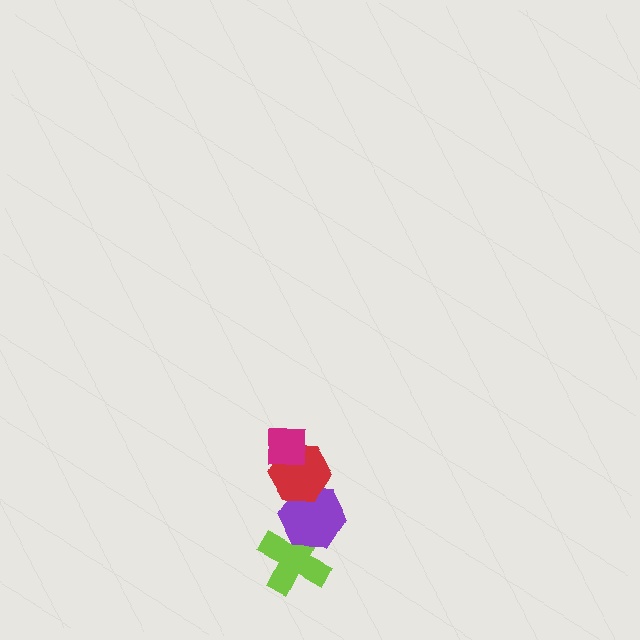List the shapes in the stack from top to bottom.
From top to bottom: the magenta square, the red hexagon, the purple hexagon, the lime cross.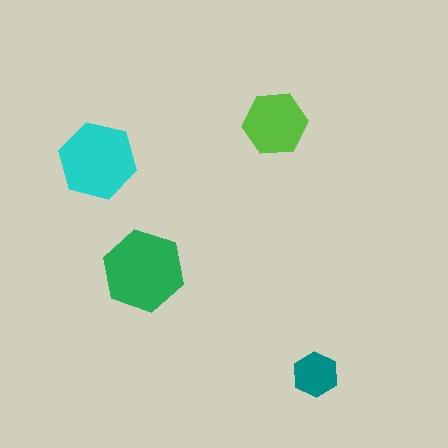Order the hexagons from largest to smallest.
the green one, the cyan one, the lime one, the teal one.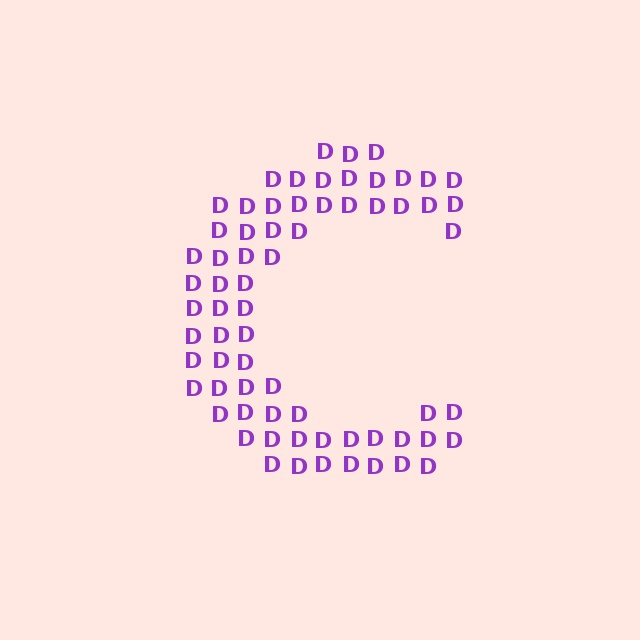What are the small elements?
The small elements are letter D's.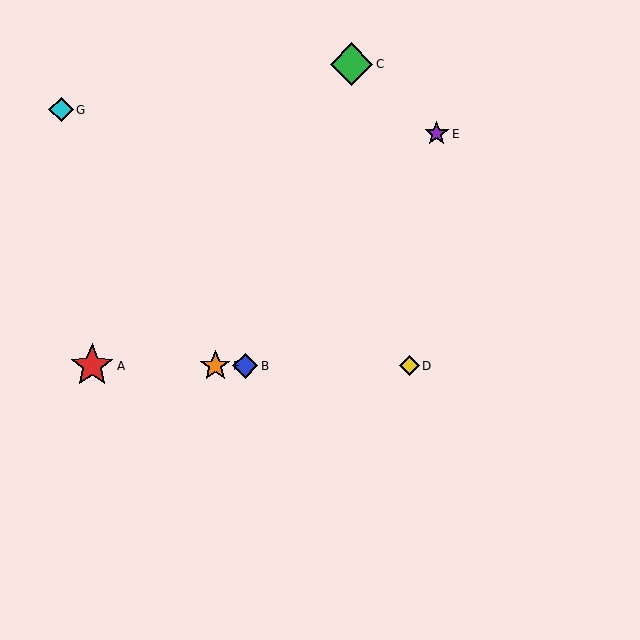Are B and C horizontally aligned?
No, B is at y≈366 and C is at y≈64.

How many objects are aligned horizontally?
4 objects (A, B, D, F) are aligned horizontally.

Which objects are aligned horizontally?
Objects A, B, D, F are aligned horizontally.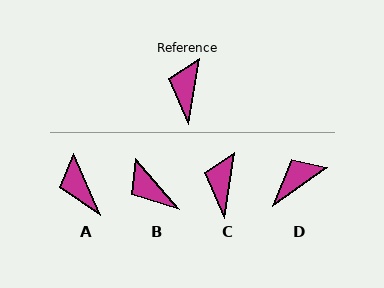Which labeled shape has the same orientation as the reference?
C.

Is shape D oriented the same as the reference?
No, it is off by about 46 degrees.